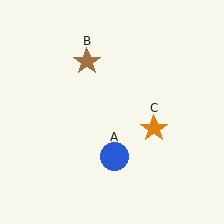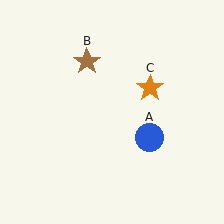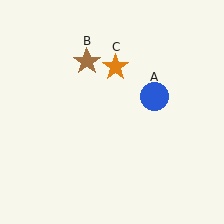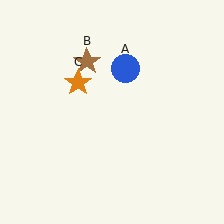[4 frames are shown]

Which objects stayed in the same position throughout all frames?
Brown star (object B) remained stationary.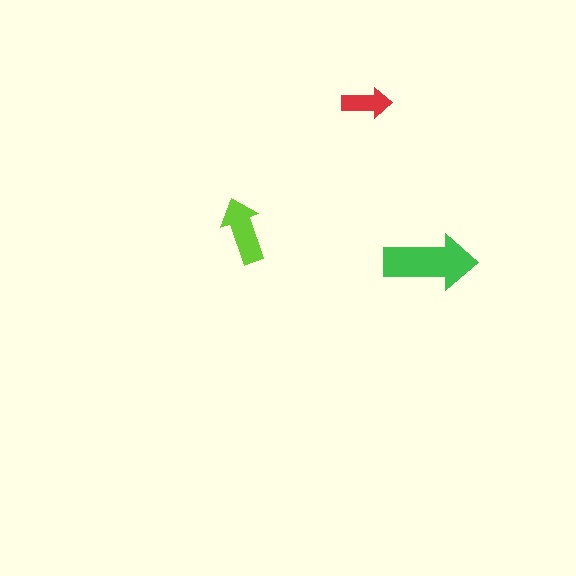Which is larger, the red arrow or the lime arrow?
The lime one.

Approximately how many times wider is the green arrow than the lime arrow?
About 1.5 times wider.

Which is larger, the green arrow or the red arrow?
The green one.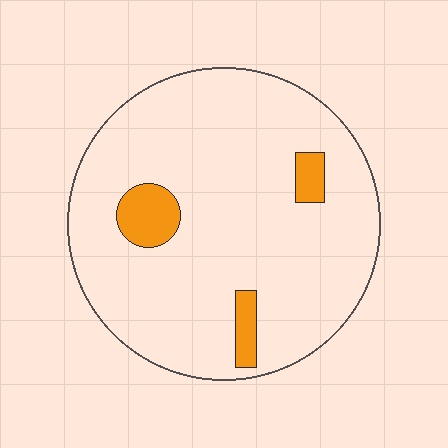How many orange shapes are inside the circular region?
3.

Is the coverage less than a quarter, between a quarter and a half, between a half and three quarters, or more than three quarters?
Less than a quarter.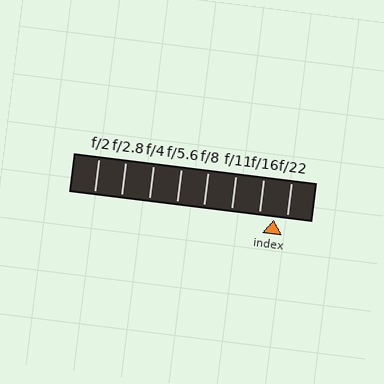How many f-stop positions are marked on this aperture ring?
There are 8 f-stop positions marked.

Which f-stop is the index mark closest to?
The index mark is closest to f/22.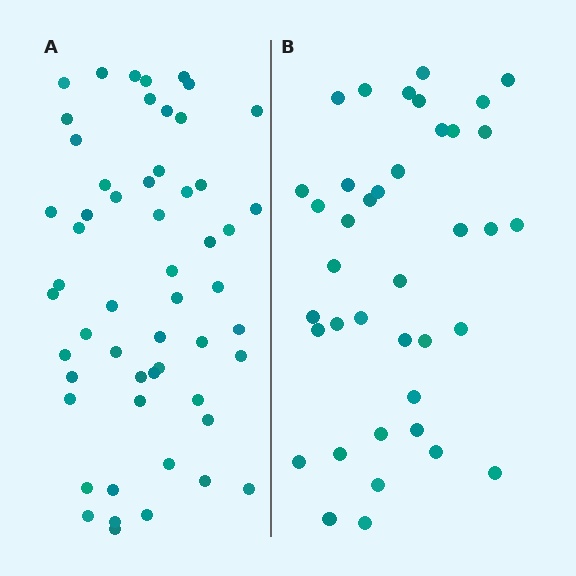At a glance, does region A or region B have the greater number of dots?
Region A (the left region) has more dots.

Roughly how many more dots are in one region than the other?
Region A has approximately 15 more dots than region B.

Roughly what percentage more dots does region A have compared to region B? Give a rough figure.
About 40% more.